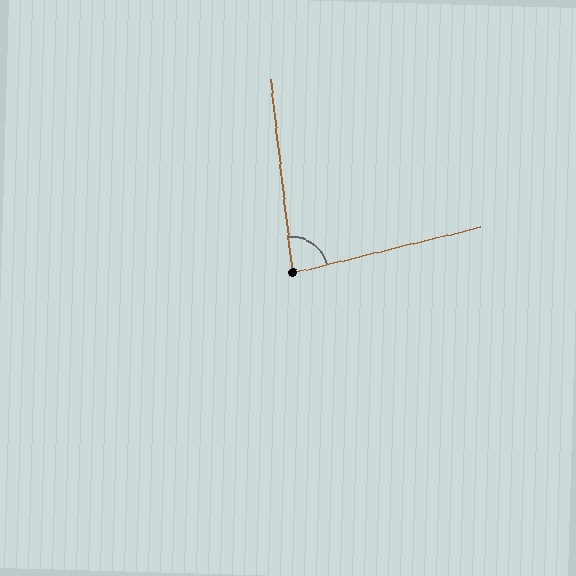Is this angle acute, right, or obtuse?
It is acute.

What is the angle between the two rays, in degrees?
Approximately 83 degrees.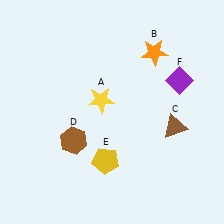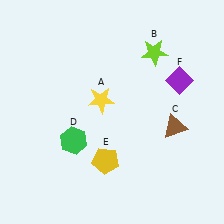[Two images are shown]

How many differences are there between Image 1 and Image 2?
There are 2 differences between the two images.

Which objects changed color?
B changed from orange to lime. D changed from brown to green.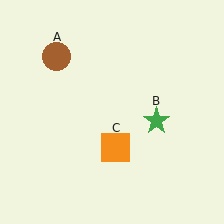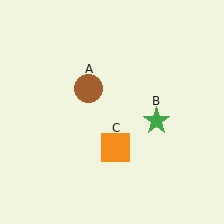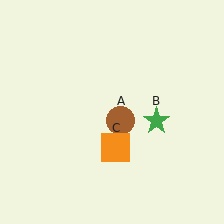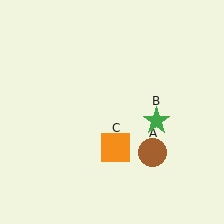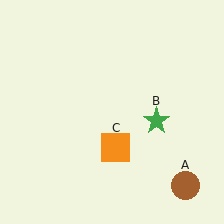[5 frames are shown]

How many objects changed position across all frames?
1 object changed position: brown circle (object A).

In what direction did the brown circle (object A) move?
The brown circle (object A) moved down and to the right.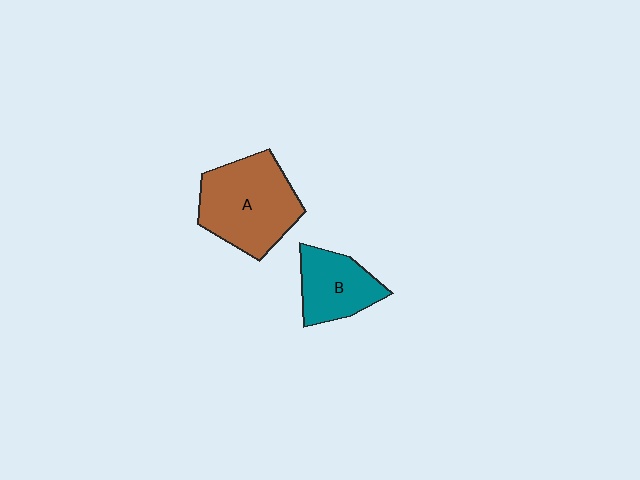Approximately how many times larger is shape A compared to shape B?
Approximately 1.6 times.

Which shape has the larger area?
Shape A (brown).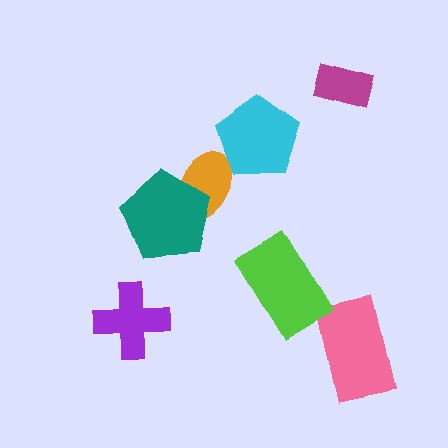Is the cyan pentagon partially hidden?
No, no other shape covers it.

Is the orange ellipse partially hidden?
Yes, it is partially covered by another shape.